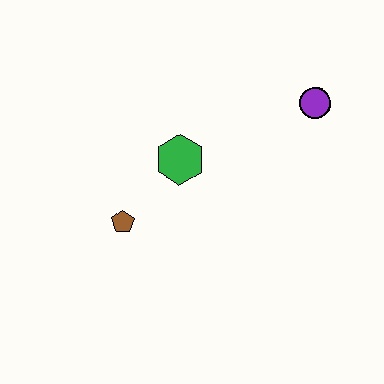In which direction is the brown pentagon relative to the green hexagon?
The brown pentagon is below the green hexagon.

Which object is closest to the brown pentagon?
The green hexagon is closest to the brown pentagon.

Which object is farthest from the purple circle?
The brown pentagon is farthest from the purple circle.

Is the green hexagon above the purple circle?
No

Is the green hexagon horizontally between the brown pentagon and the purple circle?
Yes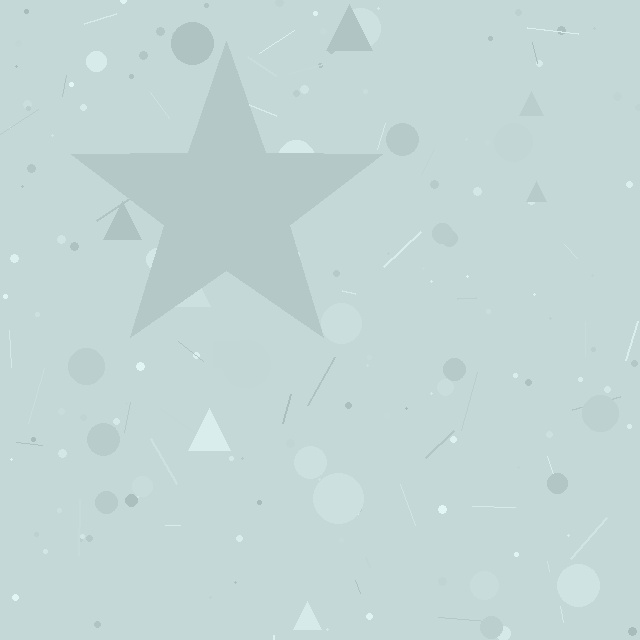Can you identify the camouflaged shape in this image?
The camouflaged shape is a star.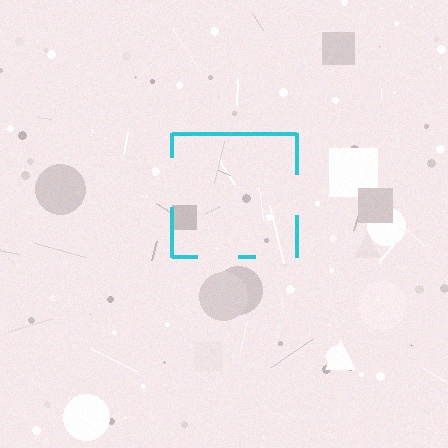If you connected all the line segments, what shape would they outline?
They would outline a square.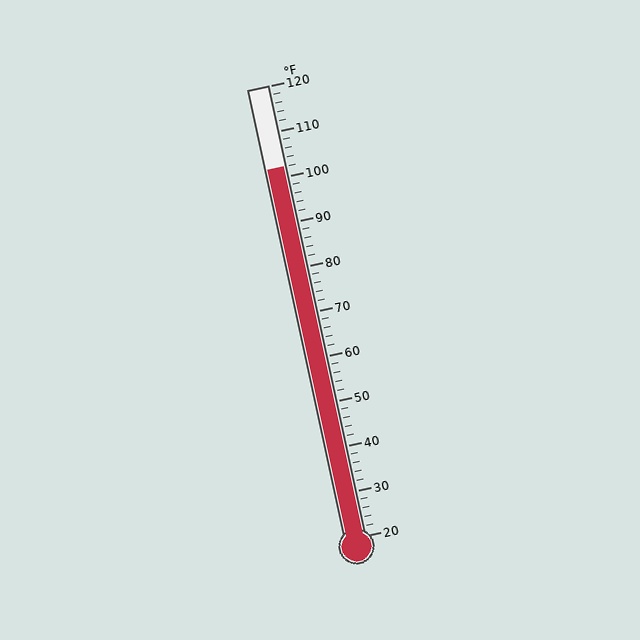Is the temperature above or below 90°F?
The temperature is above 90°F.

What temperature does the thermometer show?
The thermometer shows approximately 102°F.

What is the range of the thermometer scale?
The thermometer scale ranges from 20°F to 120°F.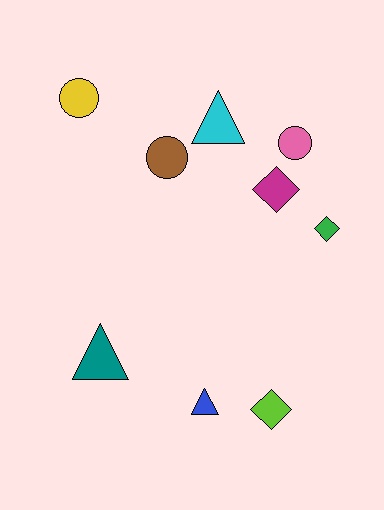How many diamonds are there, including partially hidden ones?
There are 3 diamonds.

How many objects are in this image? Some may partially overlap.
There are 9 objects.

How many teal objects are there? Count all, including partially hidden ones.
There is 1 teal object.